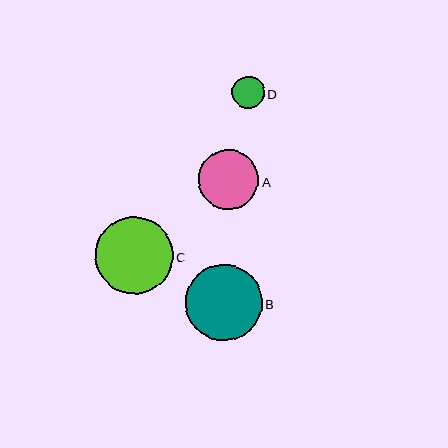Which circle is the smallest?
Circle D is the smallest with a size of approximately 32 pixels.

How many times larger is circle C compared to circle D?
Circle C is approximately 2.4 times the size of circle D.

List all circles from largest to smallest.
From largest to smallest: C, B, A, D.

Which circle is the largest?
Circle C is the largest with a size of approximately 77 pixels.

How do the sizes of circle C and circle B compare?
Circle C and circle B are approximately the same size.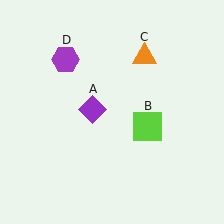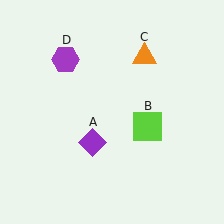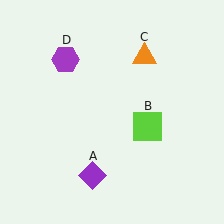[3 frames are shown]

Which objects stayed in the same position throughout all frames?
Lime square (object B) and orange triangle (object C) and purple hexagon (object D) remained stationary.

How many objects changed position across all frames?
1 object changed position: purple diamond (object A).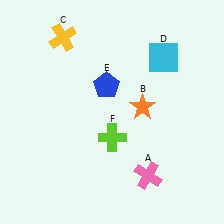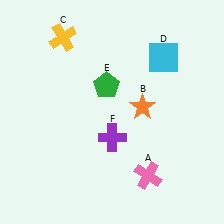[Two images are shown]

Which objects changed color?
E changed from blue to green. F changed from lime to purple.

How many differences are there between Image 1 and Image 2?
There are 2 differences between the two images.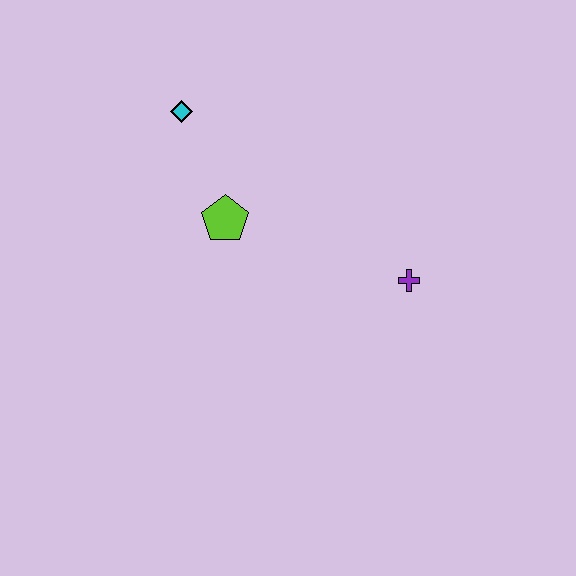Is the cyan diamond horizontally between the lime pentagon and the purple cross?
No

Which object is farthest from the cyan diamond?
The purple cross is farthest from the cyan diamond.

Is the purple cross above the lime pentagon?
No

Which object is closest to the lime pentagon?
The cyan diamond is closest to the lime pentagon.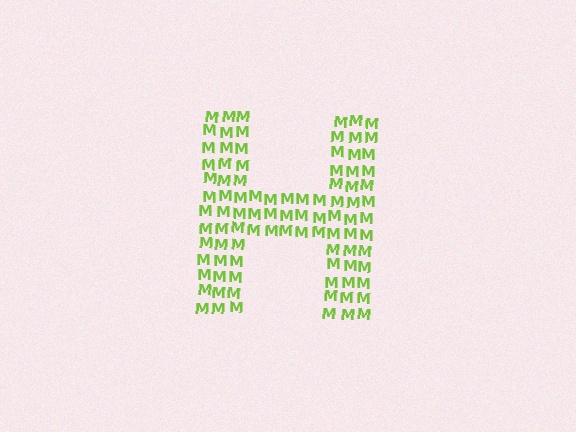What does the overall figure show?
The overall figure shows the letter H.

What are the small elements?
The small elements are letter M's.